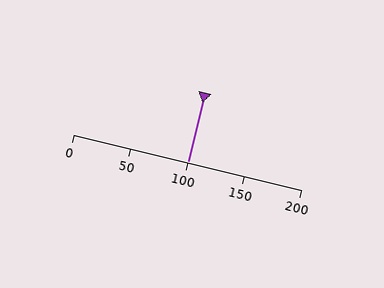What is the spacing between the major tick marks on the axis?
The major ticks are spaced 50 apart.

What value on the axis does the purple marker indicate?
The marker indicates approximately 100.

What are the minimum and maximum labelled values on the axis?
The axis runs from 0 to 200.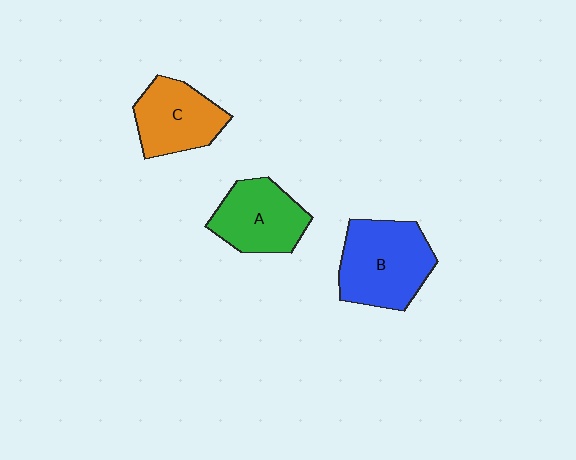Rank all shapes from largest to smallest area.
From largest to smallest: B (blue), A (green), C (orange).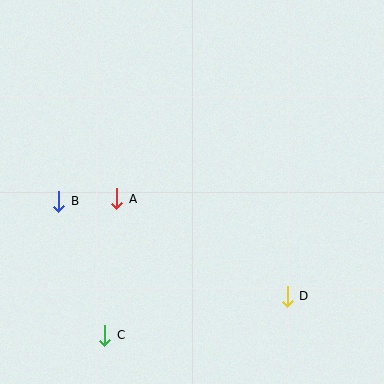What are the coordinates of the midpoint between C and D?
The midpoint between C and D is at (196, 316).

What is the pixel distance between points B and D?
The distance between B and D is 248 pixels.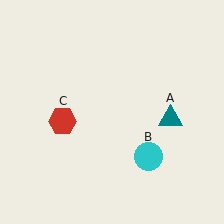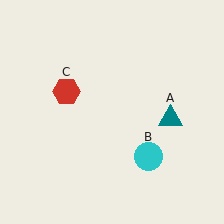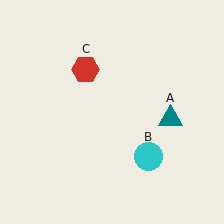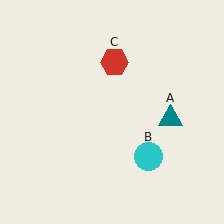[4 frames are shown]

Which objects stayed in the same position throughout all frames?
Teal triangle (object A) and cyan circle (object B) remained stationary.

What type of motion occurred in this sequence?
The red hexagon (object C) rotated clockwise around the center of the scene.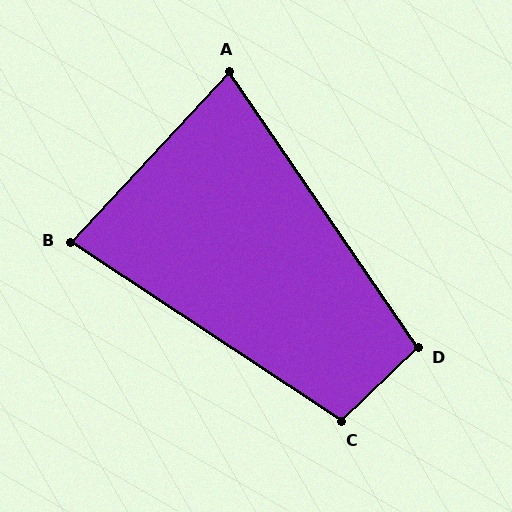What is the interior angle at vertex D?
Approximately 100 degrees (obtuse).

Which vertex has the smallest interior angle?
A, at approximately 77 degrees.